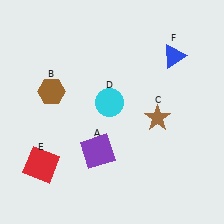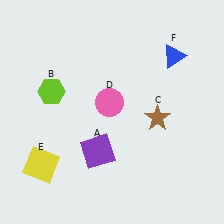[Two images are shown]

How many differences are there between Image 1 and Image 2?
There are 3 differences between the two images.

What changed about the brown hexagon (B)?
In Image 1, B is brown. In Image 2, it changed to lime.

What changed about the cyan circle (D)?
In Image 1, D is cyan. In Image 2, it changed to pink.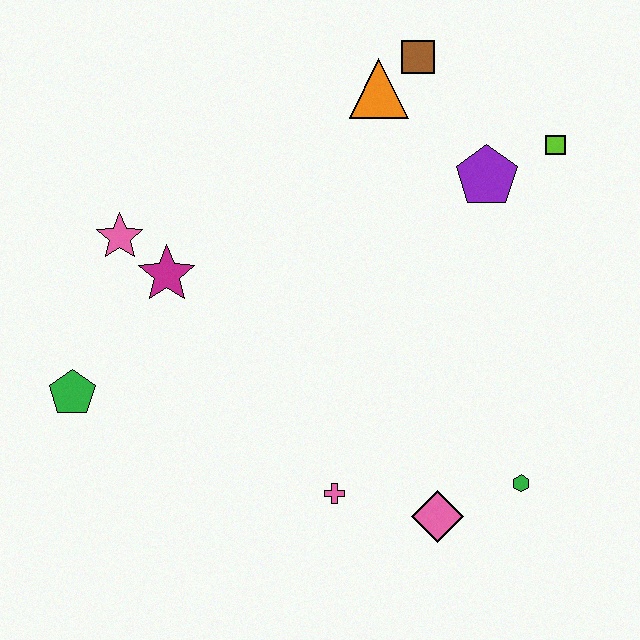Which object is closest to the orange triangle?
The brown square is closest to the orange triangle.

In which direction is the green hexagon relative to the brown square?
The green hexagon is below the brown square.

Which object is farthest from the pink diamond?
The brown square is farthest from the pink diamond.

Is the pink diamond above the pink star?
No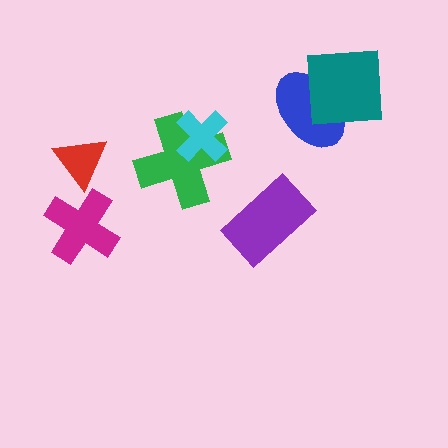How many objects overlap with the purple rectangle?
0 objects overlap with the purple rectangle.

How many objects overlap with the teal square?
1 object overlaps with the teal square.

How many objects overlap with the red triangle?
0 objects overlap with the red triangle.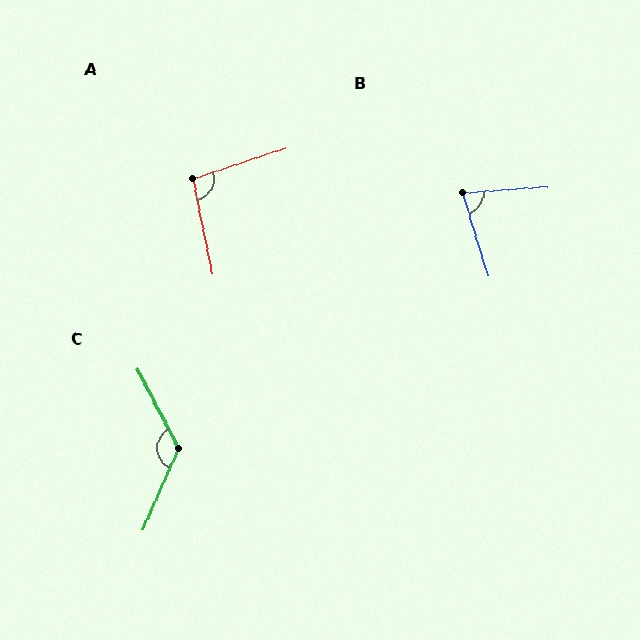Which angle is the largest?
C, at approximately 129 degrees.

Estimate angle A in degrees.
Approximately 96 degrees.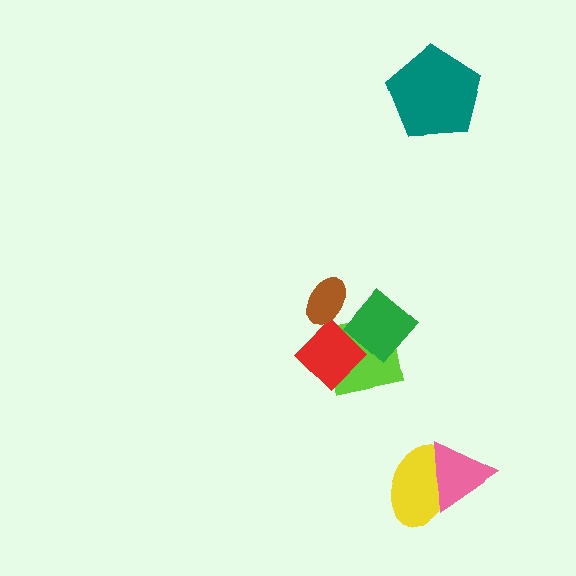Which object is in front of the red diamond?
The brown ellipse is in front of the red diamond.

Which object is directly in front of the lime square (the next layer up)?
The green diamond is directly in front of the lime square.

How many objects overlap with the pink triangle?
1 object overlaps with the pink triangle.